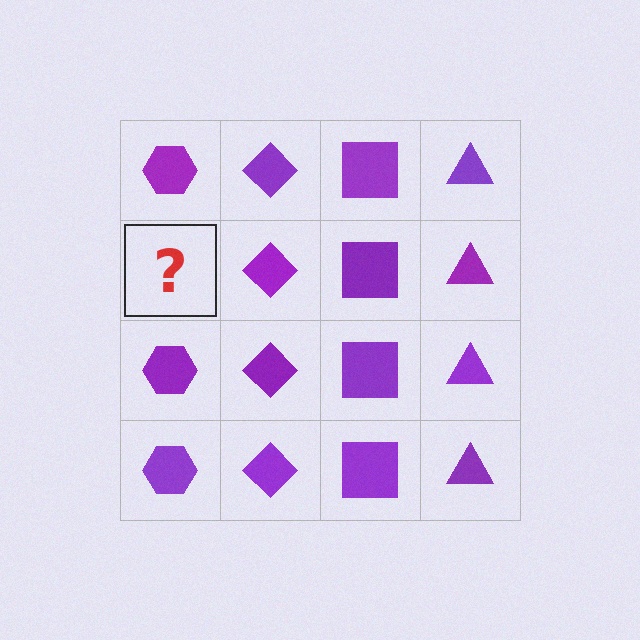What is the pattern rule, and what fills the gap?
The rule is that each column has a consistent shape. The gap should be filled with a purple hexagon.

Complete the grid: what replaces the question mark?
The question mark should be replaced with a purple hexagon.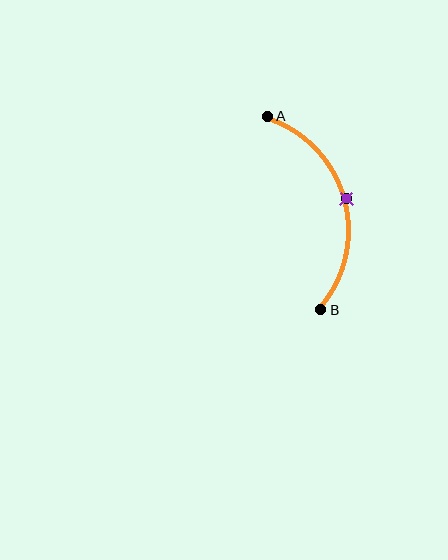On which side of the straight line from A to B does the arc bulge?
The arc bulges to the right of the straight line connecting A and B.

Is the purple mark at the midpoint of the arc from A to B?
Yes. The purple mark lies on the arc at equal arc-length from both A and B — it is the arc midpoint.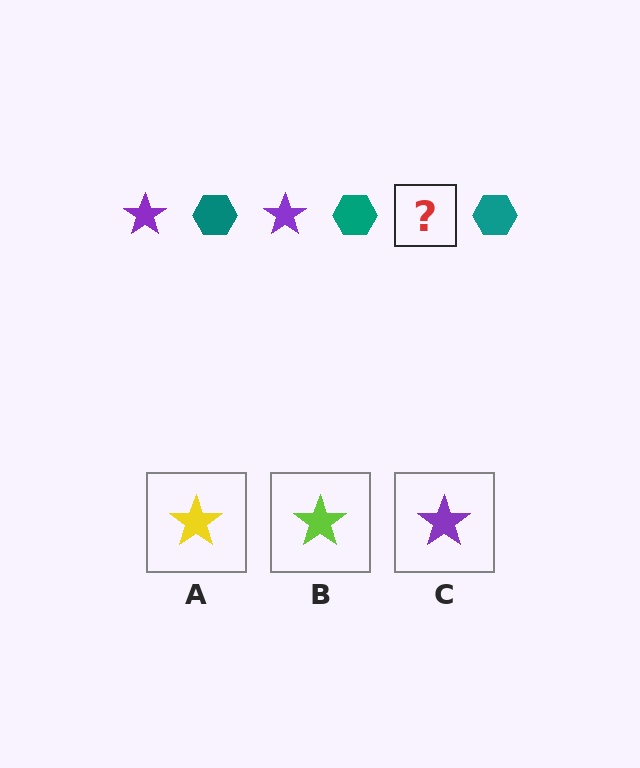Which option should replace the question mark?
Option C.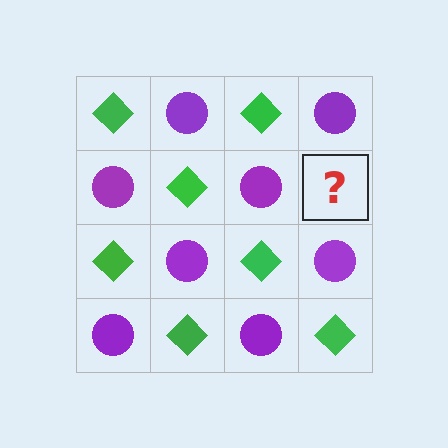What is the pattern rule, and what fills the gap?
The rule is that it alternates green diamond and purple circle in a checkerboard pattern. The gap should be filled with a green diamond.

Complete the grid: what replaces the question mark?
The question mark should be replaced with a green diamond.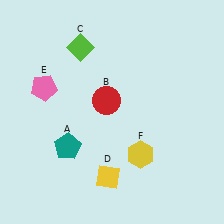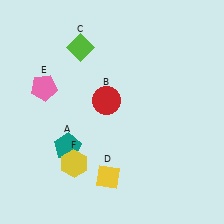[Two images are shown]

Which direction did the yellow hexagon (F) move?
The yellow hexagon (F) moved left.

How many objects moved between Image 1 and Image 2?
1 object moved between the two images.